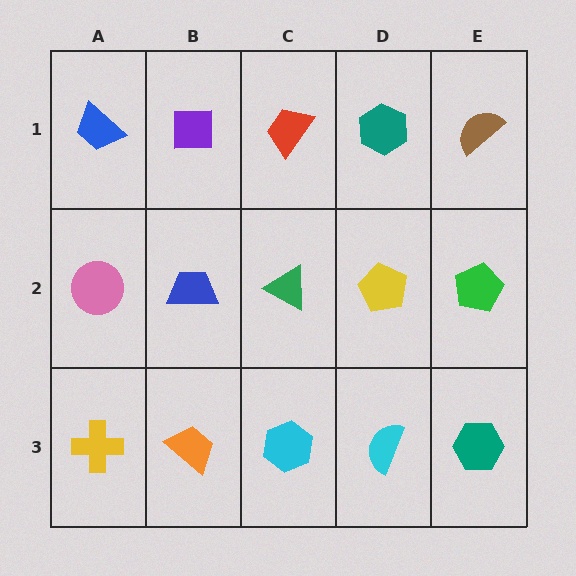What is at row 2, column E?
A green pentagon.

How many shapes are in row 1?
5 shapes.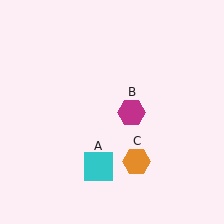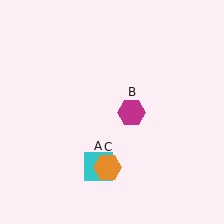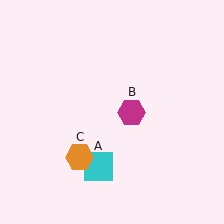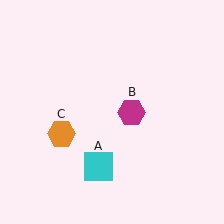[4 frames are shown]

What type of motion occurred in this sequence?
The orange hexagon (object C) rotated clockwise around the center of the scene.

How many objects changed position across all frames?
1 object changed position: orange hexagon (object C).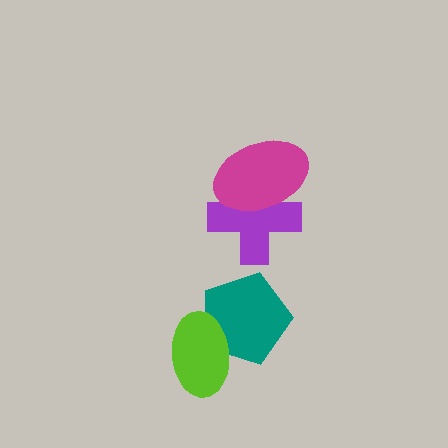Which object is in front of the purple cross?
The magenta ellipse is in front of the purple cross.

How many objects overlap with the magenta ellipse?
1 object overlaps with the magenta ellipse.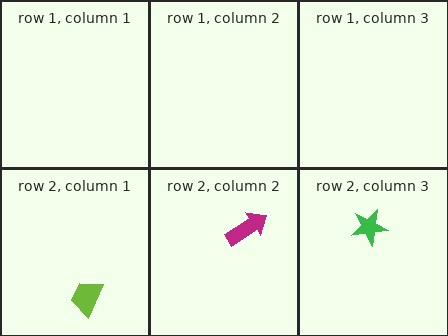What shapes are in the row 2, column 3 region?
The green star.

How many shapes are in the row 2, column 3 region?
1.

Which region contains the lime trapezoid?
The row 2, column 1 region.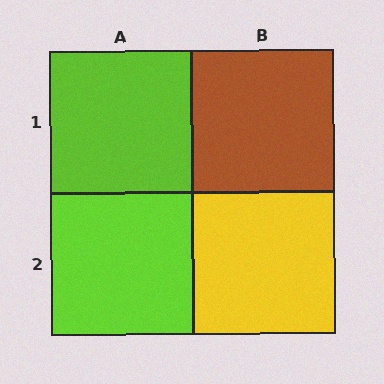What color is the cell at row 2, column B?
Yellow.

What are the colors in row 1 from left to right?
Lime, brown.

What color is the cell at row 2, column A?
Lime.